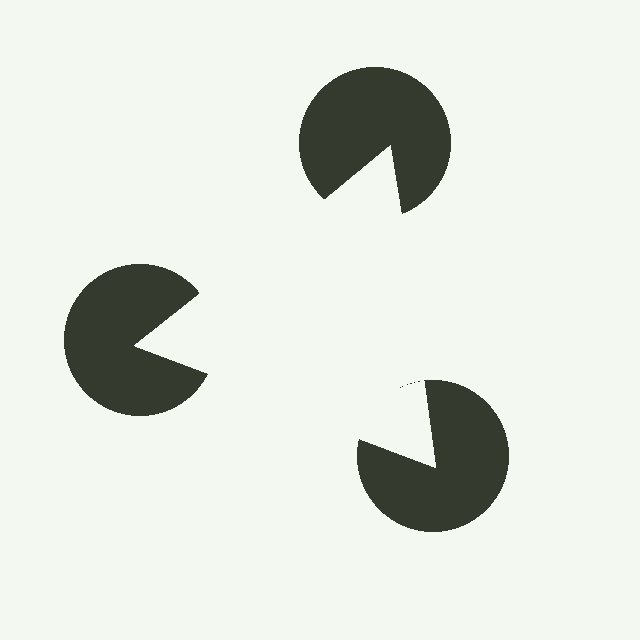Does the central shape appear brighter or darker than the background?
It typically appears slightly brighter than the background, even though no actual brightness change is drawn.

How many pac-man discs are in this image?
There are 3 — one at each vertex of the illusory triangle.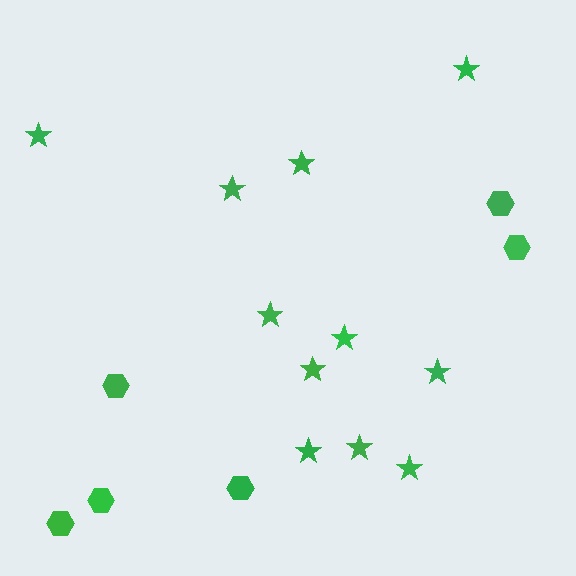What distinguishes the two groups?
There are 2 groups: one group of hexagons (6) and one group of stars (11).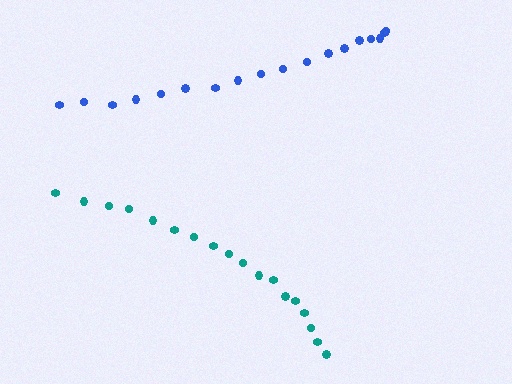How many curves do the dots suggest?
There are 2 distinct paths.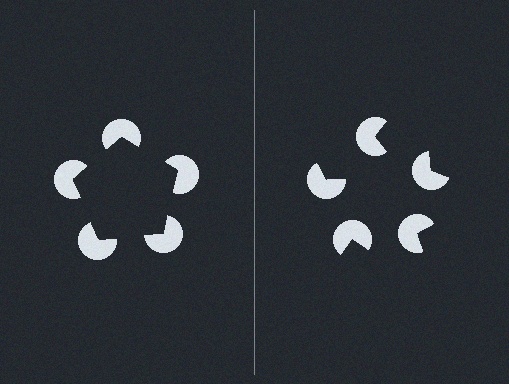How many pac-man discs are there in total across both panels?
10 — 5 on each side.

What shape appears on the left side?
An illusory pentagon.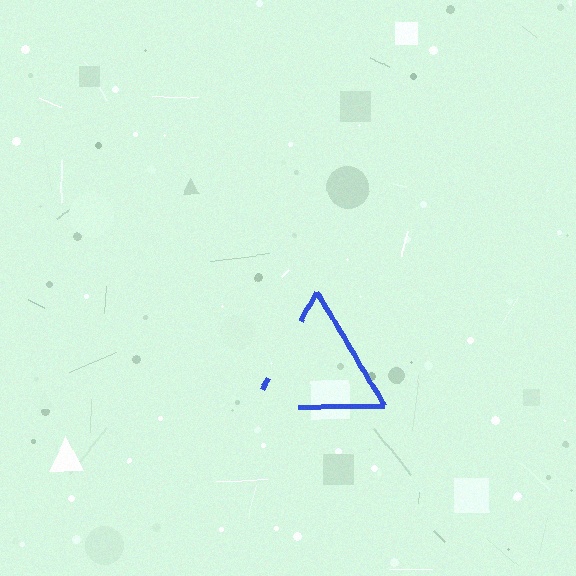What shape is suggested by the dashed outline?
The dashed outline suggests a triangle.